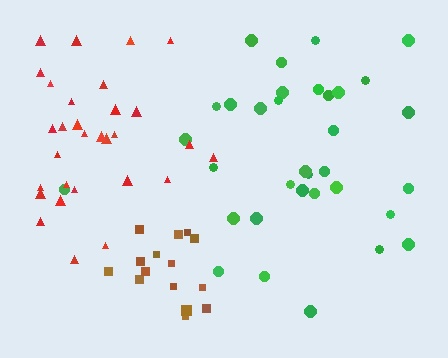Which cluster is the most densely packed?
Brown.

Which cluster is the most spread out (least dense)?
Green.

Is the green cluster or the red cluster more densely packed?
Red.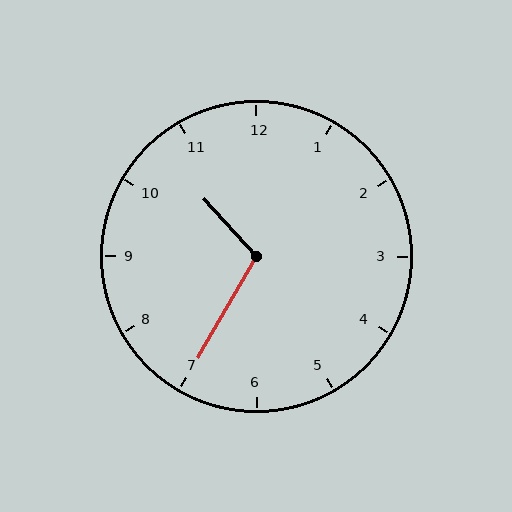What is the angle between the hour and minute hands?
Approximately 108 degrees.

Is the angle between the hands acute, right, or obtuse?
It is obtuse.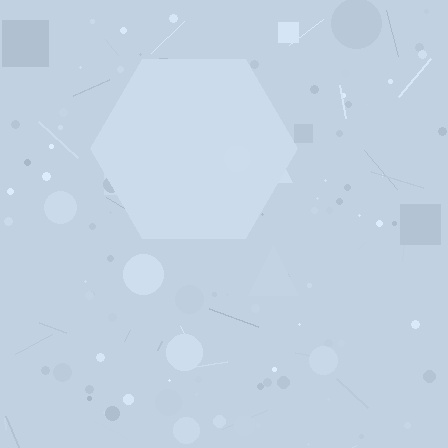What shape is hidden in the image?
A hexagon is hidden in the image.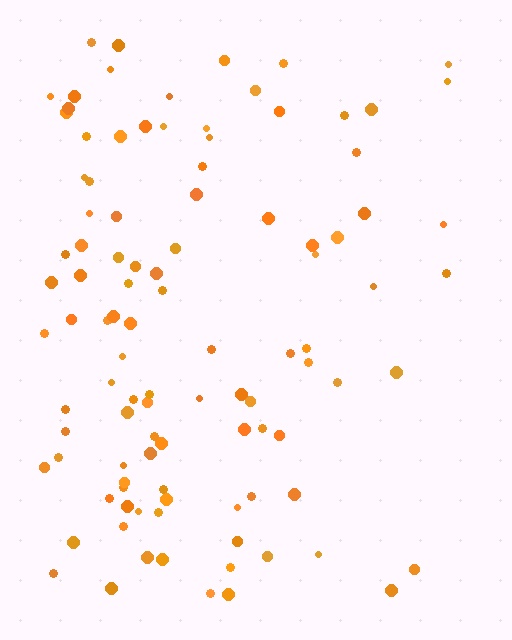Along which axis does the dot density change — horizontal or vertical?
Horizontal.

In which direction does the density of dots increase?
From right to left, with the left side densest.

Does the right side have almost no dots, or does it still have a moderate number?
Still a moderate number, just noticeably fewer than the left.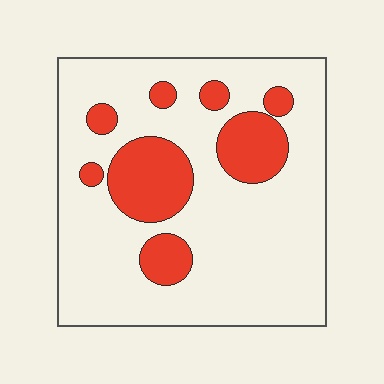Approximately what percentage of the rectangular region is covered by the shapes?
Approximately 20%.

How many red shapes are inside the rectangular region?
8.